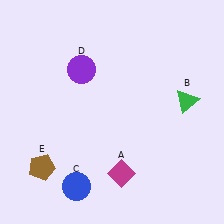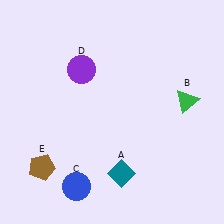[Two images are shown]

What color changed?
The diamond (A) changed from magenta in Image 1 to teal in Image 2.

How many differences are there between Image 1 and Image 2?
There is 1 difference between the two images.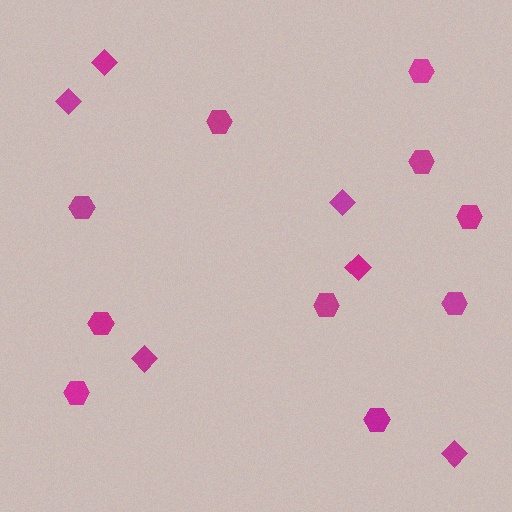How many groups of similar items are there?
There are 2 groups: one group of diamonds (6) and one group of hexagons (10).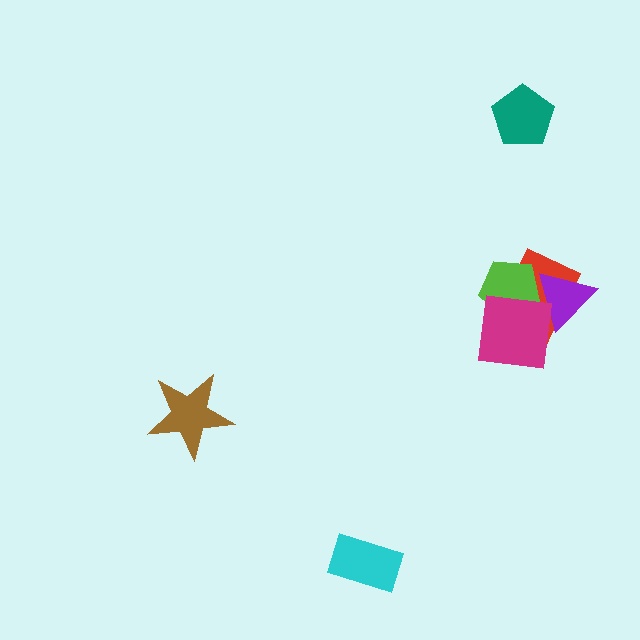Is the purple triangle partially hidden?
Yes, it is partially covered by another shape.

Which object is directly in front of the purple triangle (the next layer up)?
The lime pentagon is directly in front of the purple triangle.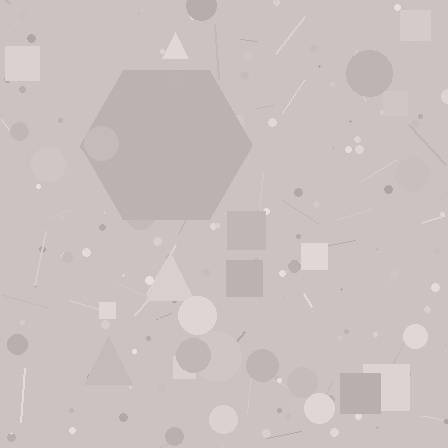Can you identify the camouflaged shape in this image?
The camouflaged shape is a hexagon.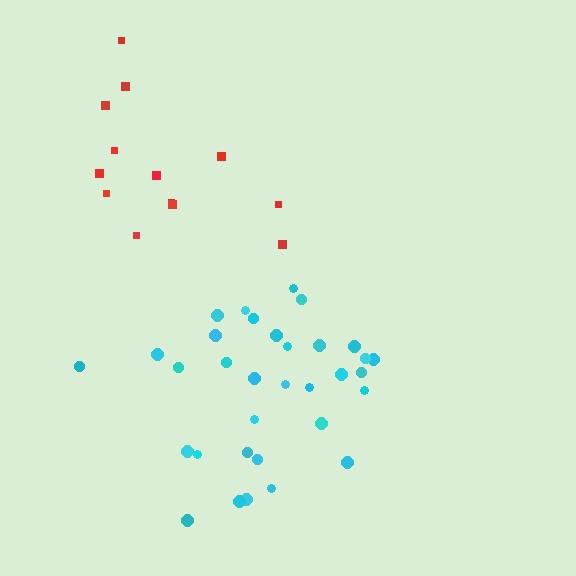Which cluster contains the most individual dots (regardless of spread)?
Cyan (34).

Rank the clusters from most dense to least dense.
cyan, red.